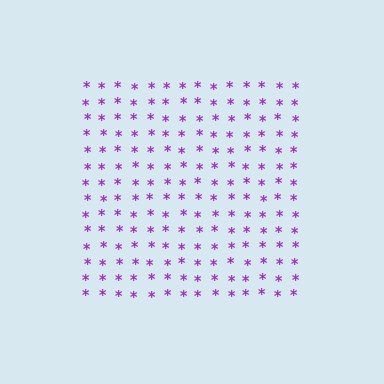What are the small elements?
The small elements are asterisks.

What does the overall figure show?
The overall figure shows a square.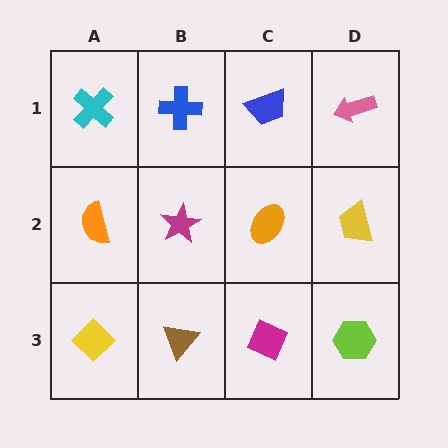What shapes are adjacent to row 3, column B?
A magenta star (row 2, column B), a yellow diamond (row 3, column A), a magenta diamond (row 3, column C).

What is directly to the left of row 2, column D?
An orange ellipse.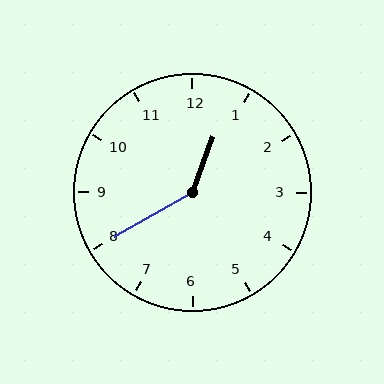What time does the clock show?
12:40.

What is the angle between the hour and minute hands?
Approximately 140 degrees.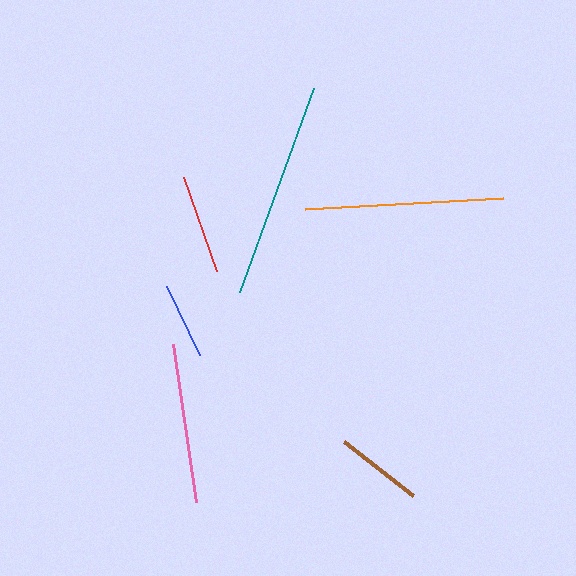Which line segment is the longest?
The teal line is the longest at approximately 218 pixels.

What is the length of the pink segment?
The pink segment is approximately 160 pixels long.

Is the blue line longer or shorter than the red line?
The red line is longer than the blue line.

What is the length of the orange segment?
The orange segment is approximately 198 pixels long.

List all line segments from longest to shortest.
From longest to shortest: teal, orange, pink, red, brown, blue.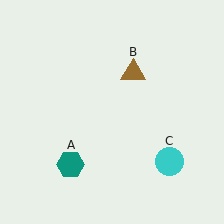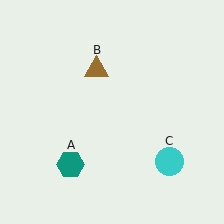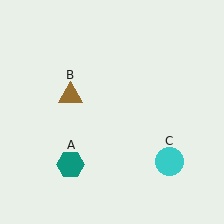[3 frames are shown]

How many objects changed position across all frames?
1 object changed position: brown triangle (object B).